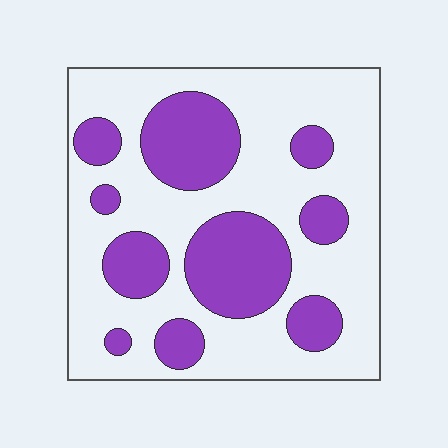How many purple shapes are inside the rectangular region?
10.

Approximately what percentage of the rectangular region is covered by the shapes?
Approximately 35%.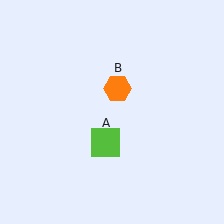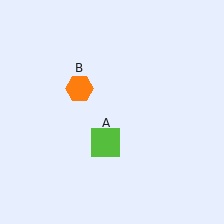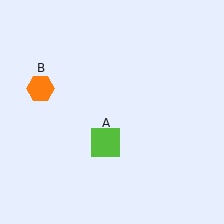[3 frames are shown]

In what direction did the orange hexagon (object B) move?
The orange hexagon (object B) moved left.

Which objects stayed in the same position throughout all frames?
Lime square (object A) remained stationary.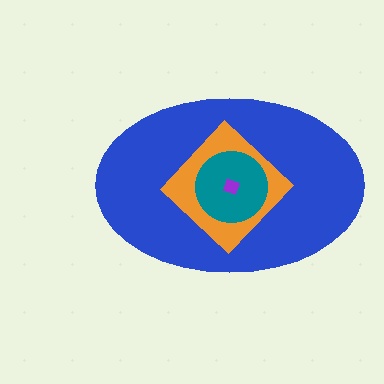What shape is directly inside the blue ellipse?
The orange diamond.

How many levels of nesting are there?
4.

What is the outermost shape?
The blue ellipse.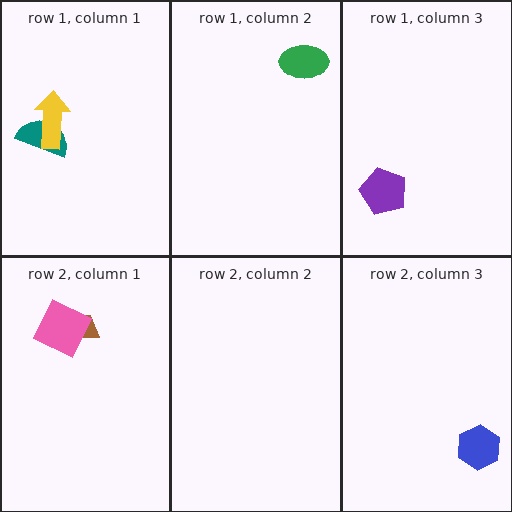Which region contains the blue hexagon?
The row 2, column 3 region.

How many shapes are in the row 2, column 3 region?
1.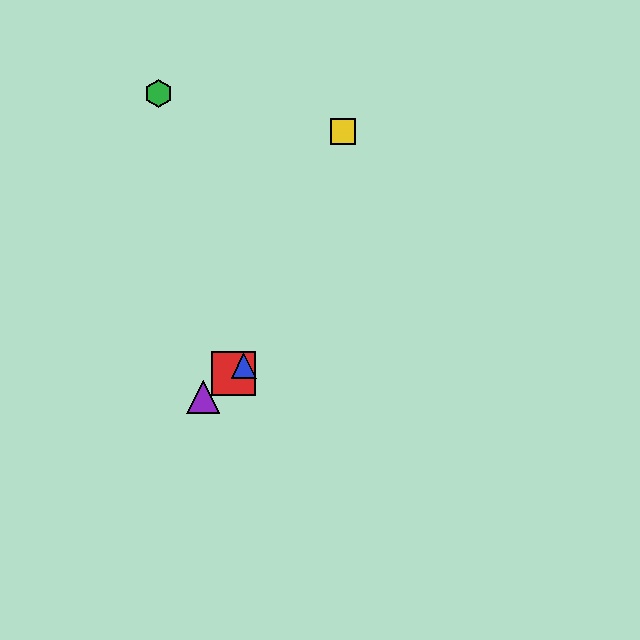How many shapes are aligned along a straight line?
3 shapes (the red square, the blue triangle, the purple triangle) are aligned along a straight line.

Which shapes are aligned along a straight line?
The red square, the blue triangle, the purple triangle are aligned along a straight line.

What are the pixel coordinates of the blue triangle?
The blue triangle is at (244, 366).